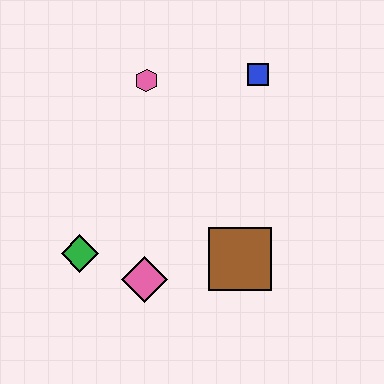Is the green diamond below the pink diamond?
No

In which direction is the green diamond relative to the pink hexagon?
The green diamond is below the pink hexagon.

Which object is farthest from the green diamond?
The blue square is farthest from the green diamond.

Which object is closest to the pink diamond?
The green diamond is closest to the pink diamond.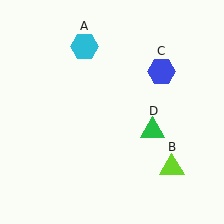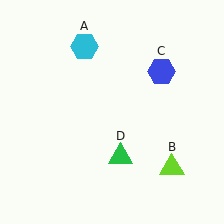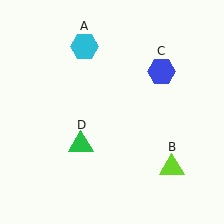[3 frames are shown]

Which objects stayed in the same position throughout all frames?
Cyan hexagon (object A) and lime triangle (object B) and blue hexagon (object C) remained stationary.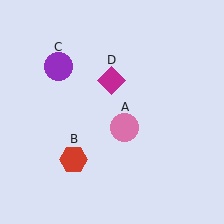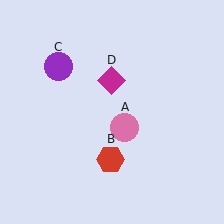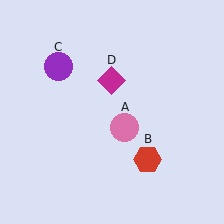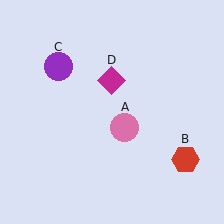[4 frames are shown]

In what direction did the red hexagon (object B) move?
The red hexagon (object B) moved right.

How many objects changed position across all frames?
1 object changed position: red hexagon (object B).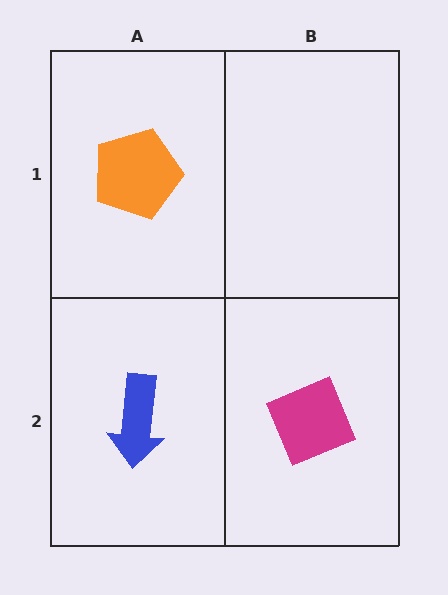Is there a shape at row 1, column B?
No, that cell is empty.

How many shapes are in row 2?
2 shapes.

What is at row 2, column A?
A blue arrow.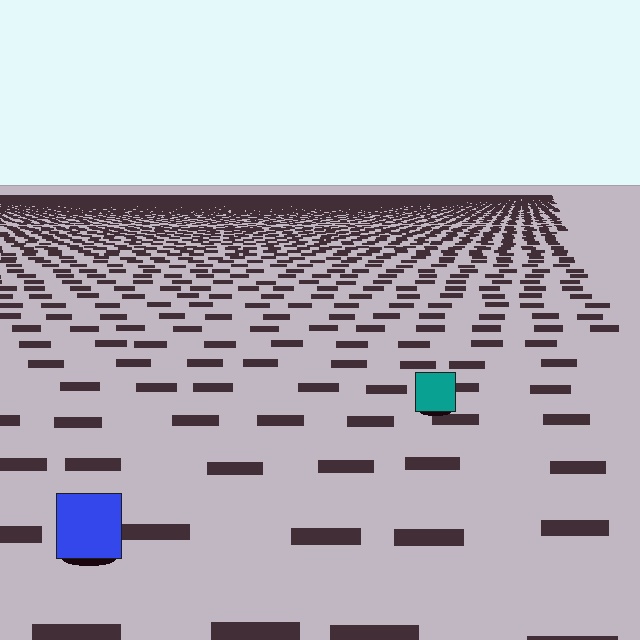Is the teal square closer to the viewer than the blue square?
No. The blue square is closer — you can tell from the texture gradient: the ground texture is coarser near it.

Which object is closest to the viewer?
The blue square is closest. The texture marks near it are larger and more spread out.